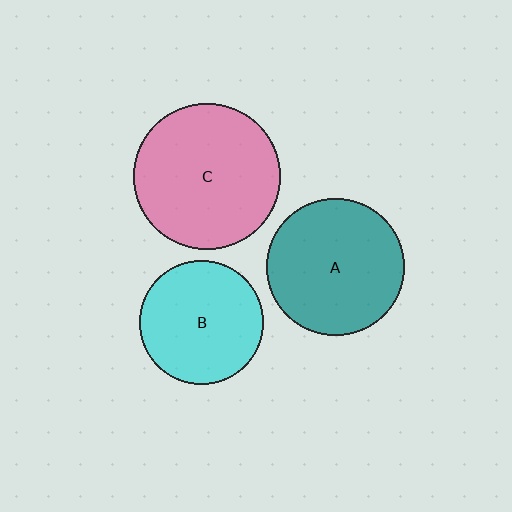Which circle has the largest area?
Circle C (pink).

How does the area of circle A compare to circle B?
Approximately 1.2 times.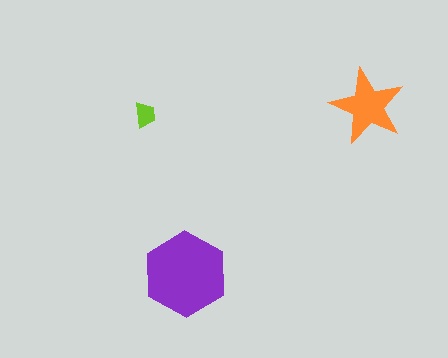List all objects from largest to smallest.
The purple hexagon, the orange star, the lime trapezoid.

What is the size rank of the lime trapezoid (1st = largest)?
3rd.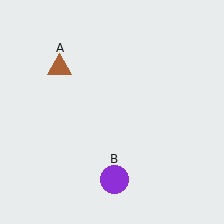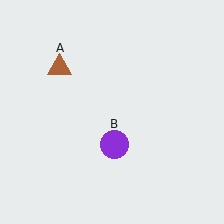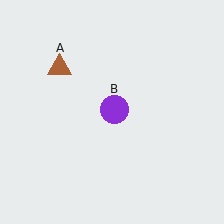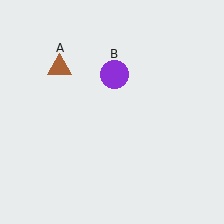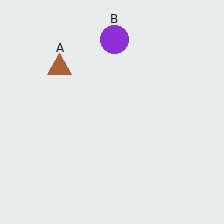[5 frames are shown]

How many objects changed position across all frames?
1 object changed position: purple circle (object B).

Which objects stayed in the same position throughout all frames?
Brown triangle (object A) remained stationary.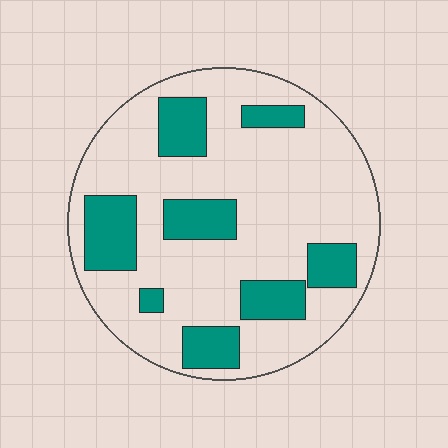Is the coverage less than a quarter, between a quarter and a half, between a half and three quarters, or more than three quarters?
Between a quarter and a half.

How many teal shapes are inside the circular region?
8.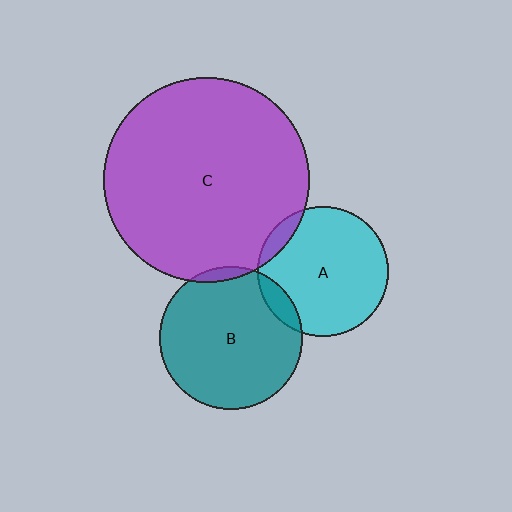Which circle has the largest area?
Circle C (purple).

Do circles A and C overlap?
Yes.